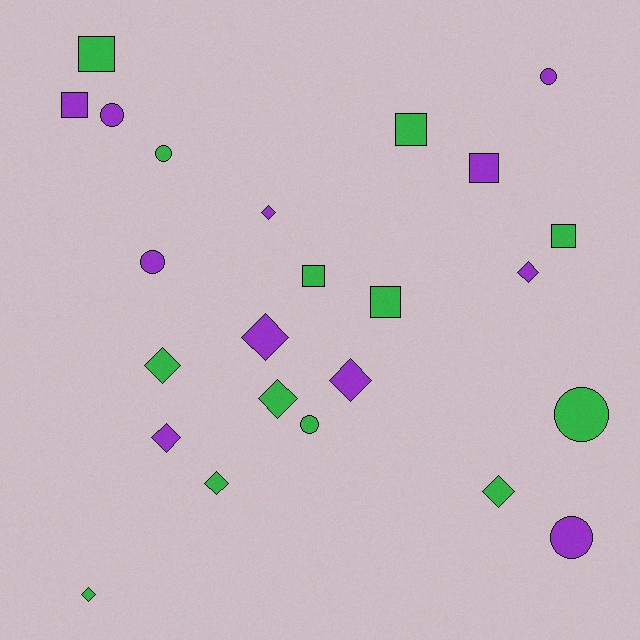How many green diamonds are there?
There are 5 green diamonds.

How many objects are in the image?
There are 24 objects.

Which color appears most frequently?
Green, with 13 objects.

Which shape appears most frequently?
Diamond, with 10 objects.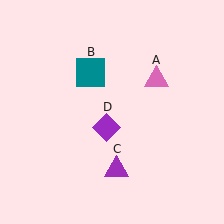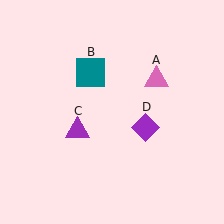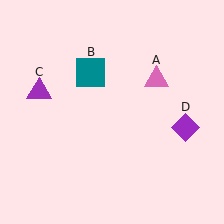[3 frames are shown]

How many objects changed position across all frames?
2 objects changed position: purple triangle (object C), purple diamond (object D).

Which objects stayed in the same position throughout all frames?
Pink triangle (object A) and teal square (object B) remained stationary.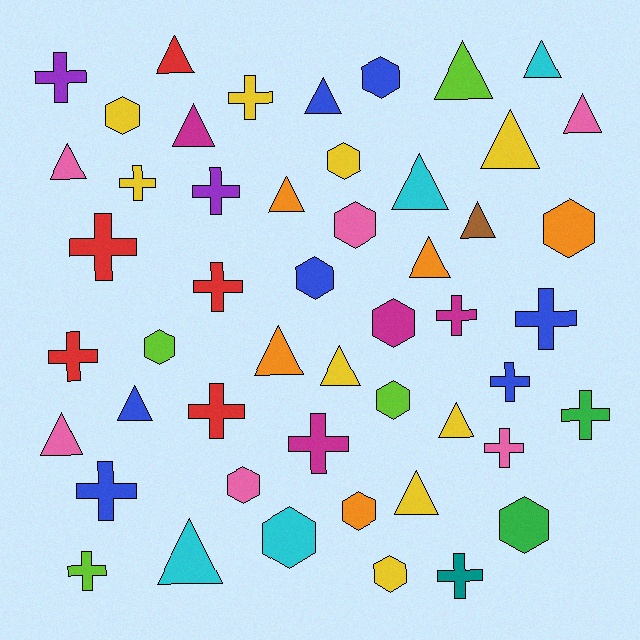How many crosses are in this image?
There are 17 crosses.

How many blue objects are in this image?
There are 7 blue objects.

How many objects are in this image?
There are 50 objects.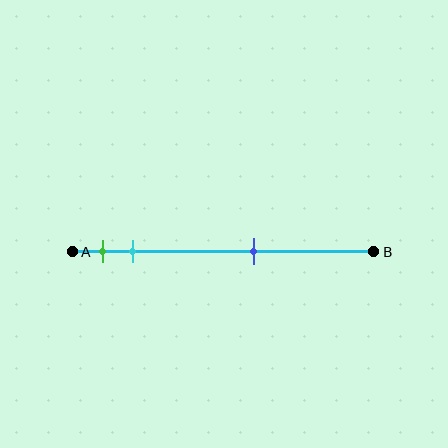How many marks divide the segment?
There are 3 marks dividing the segment.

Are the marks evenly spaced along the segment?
No, the marks are not evenly spaced.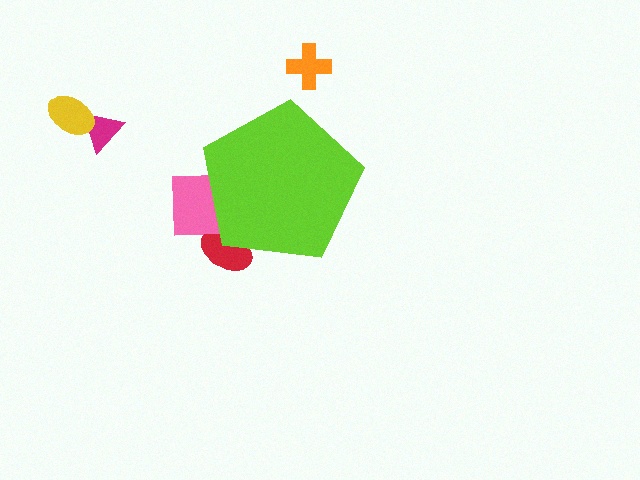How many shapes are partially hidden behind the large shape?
2 shapes are partially hidden.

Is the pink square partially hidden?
Yes, the pink square is partially hidden behind the lime pentagon.